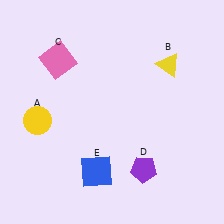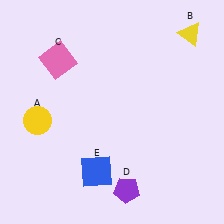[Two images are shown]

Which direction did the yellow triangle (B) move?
The yellow triangle (B) moved up.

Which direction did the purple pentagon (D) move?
The purple pentagon (D) moved down.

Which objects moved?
The objects that moved are: the yellow triangle (B), the purple pentagon (D).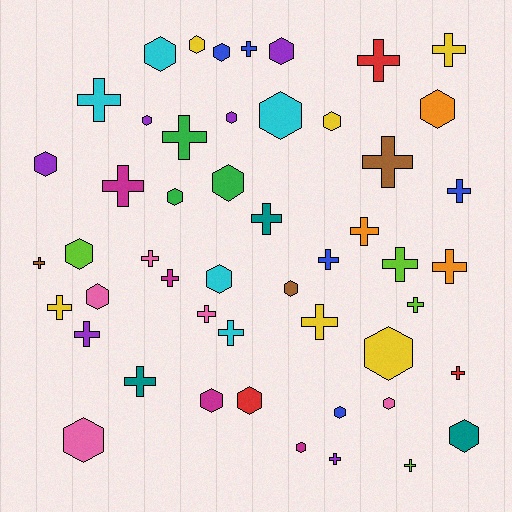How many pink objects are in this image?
There are 5 pink objects.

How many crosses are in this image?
There are 26 crosses.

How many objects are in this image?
There are 50 objects.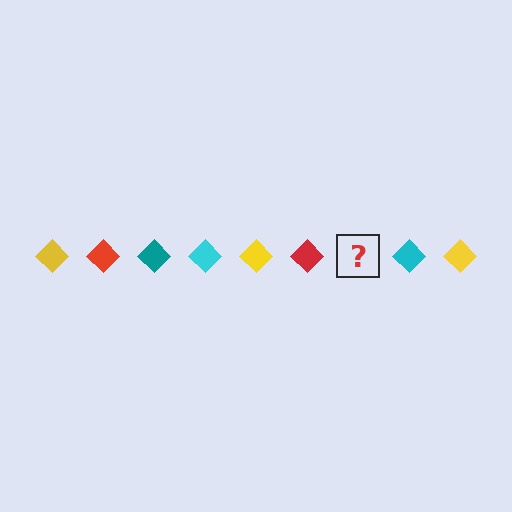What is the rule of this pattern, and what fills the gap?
The rule is that the pattern cycles through yellow, red, teal, cyan diamonds. The gap should be filled with a teal diamond.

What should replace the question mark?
The question mark should be replaced with a teal diamond.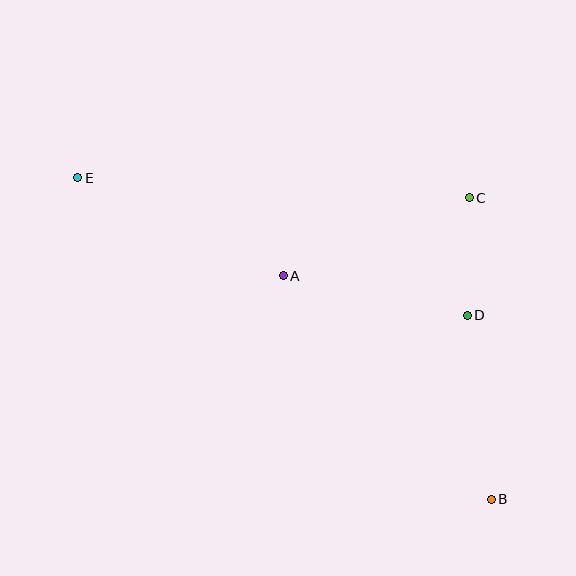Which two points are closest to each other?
Points C and D are closest to each other.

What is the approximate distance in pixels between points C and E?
The distance between C and E is approximately 392 pixels.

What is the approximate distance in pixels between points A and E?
The distance between A and E is approximately 228 pixels.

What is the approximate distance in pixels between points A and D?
The distance between A and D is approximately 188 pixels.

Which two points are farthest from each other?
Points B and E are farthest from each other.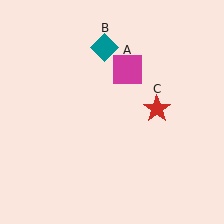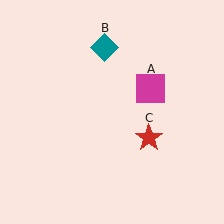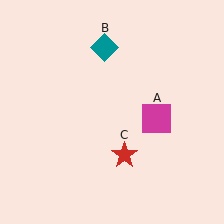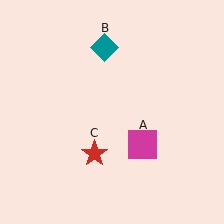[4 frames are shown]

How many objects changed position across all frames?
2 objects changed position: magenta square (object A), red star (object C).